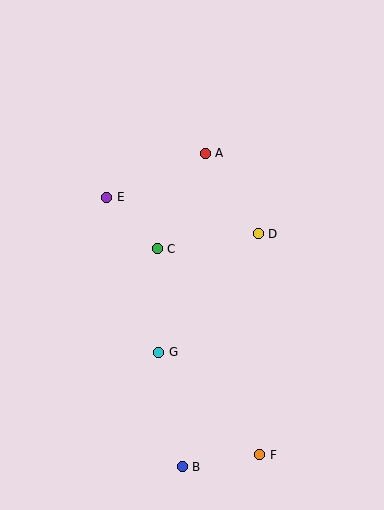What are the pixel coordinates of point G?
Point G is at (159, 353).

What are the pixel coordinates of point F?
Point F is at (260, 455).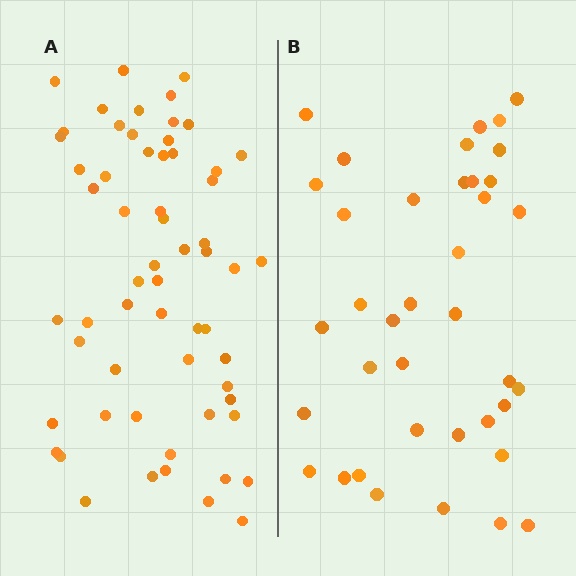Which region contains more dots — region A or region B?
Region A (the left region) has more dots.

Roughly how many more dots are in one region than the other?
Region A has approximately 20 more dots than region B.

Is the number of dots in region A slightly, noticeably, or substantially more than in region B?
Region A has substantially more. The ratio is roughly 1.6 to 1.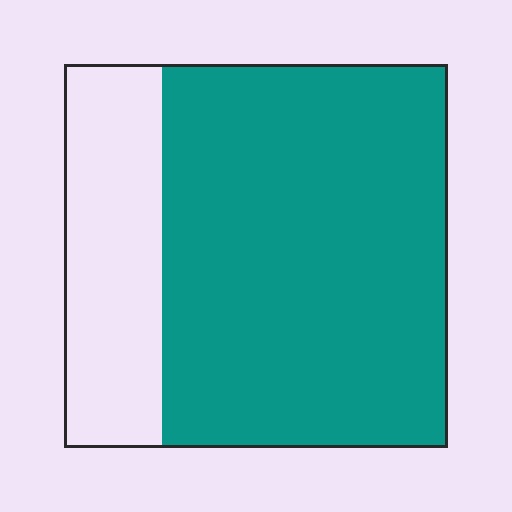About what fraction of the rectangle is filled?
About three quarters (3/4).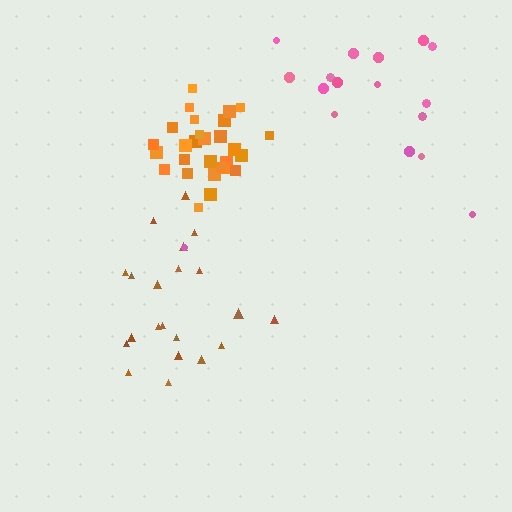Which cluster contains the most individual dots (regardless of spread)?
Orange (28).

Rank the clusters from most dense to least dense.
orange, brown, pink.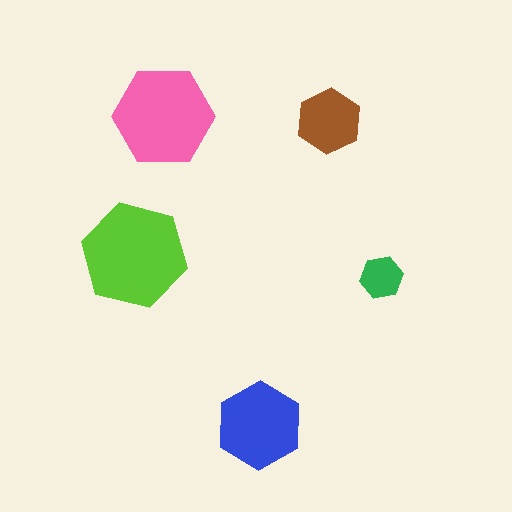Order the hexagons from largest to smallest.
the lime one, the pink one, the blue one, the brown one, the green one.